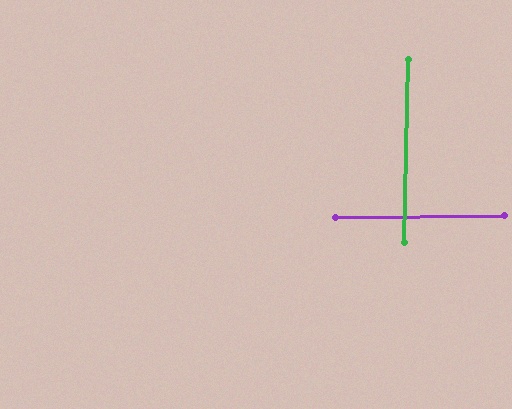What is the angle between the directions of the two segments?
Approximately 88 degrees.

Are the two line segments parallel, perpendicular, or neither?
Perpendicular — they meet at approximately 88°.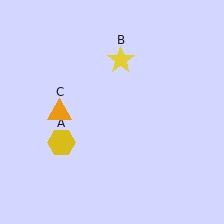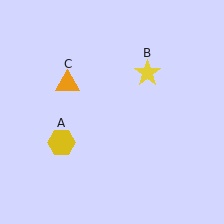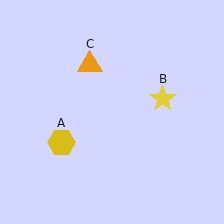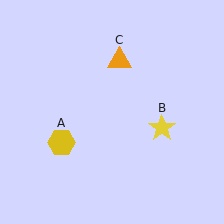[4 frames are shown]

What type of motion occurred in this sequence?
The yellow star (object B), orange triangle (object C) rotated clockwise around the center of the scene.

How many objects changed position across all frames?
2 objects changed position: yellow star (object B), orange triangle (object C).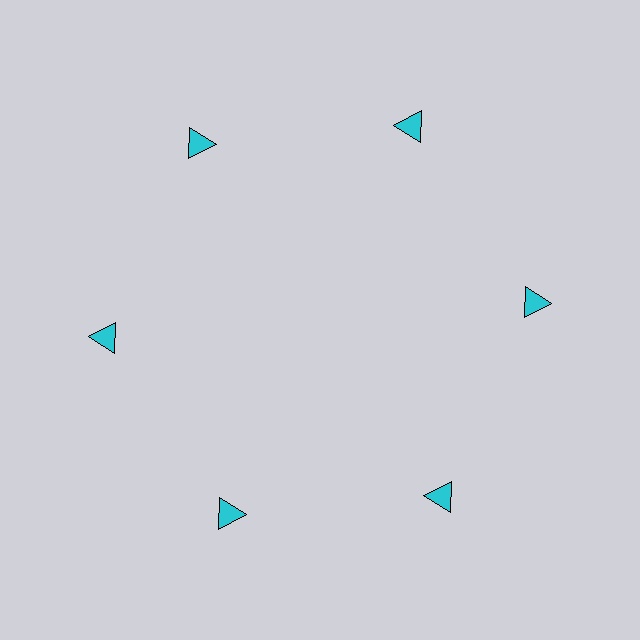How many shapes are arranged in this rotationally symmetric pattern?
There are 6 shapes, arranged in 6 groups of 1.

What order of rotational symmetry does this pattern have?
This pattern has 6-fold rotational symmetry.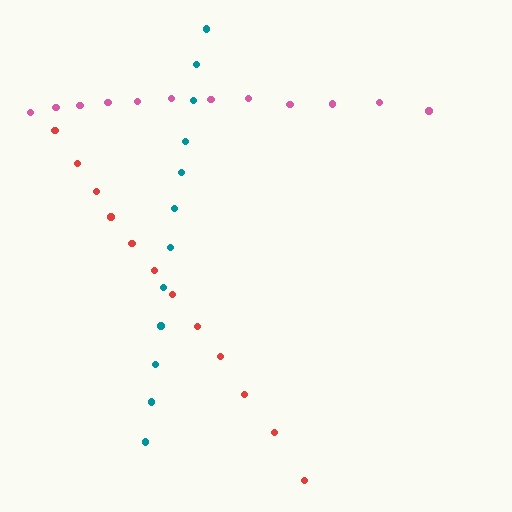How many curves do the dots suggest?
There are 3 distinct paths.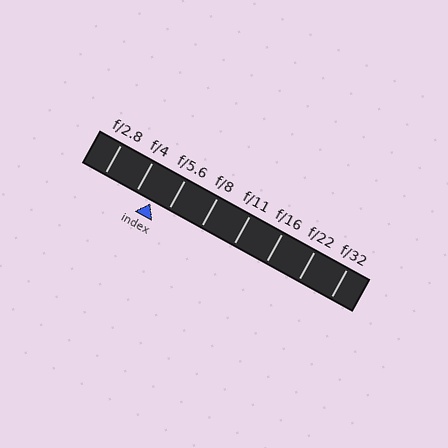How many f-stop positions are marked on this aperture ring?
There are 8 f-stop positions marked.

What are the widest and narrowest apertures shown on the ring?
The widest aperture shown is f/2.8 and the narrowest is f/32.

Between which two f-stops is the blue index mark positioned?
The index mark is between f/4 and f/5.6.